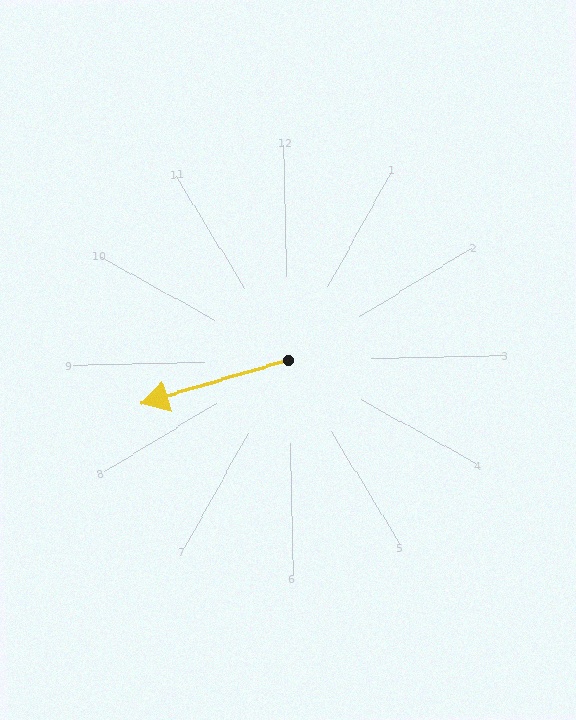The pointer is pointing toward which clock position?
Roughly 8 o'clock.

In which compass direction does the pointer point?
West.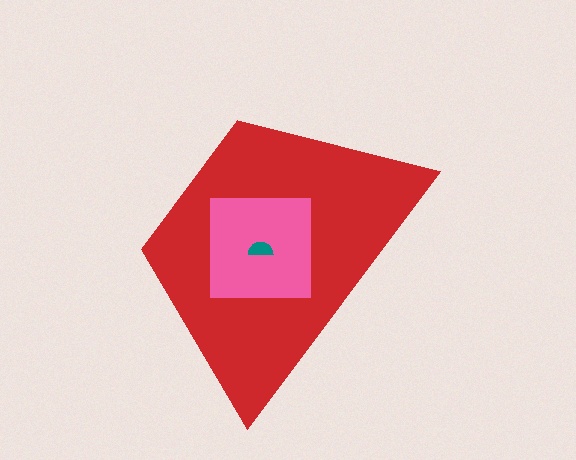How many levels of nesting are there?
3.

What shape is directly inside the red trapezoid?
The pink square.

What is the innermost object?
The teal semicircle.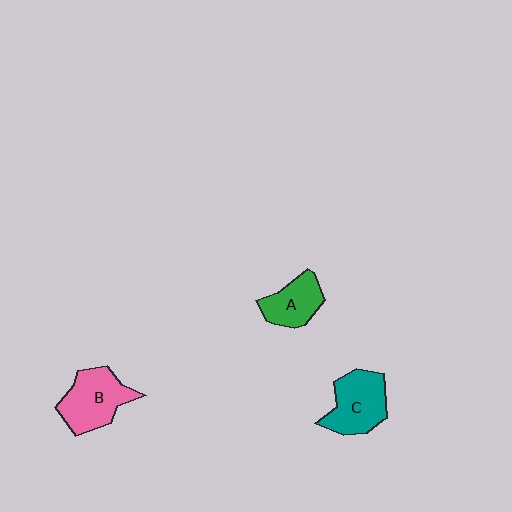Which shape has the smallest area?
Shape A (green).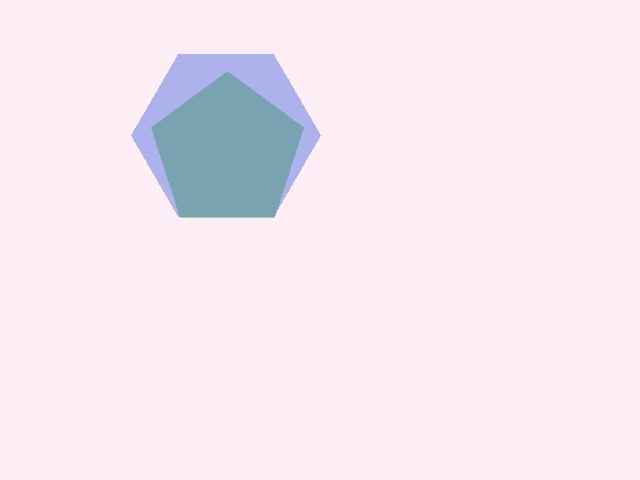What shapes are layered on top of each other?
The layered shapes are: a lime pentagon, a blue hexagon.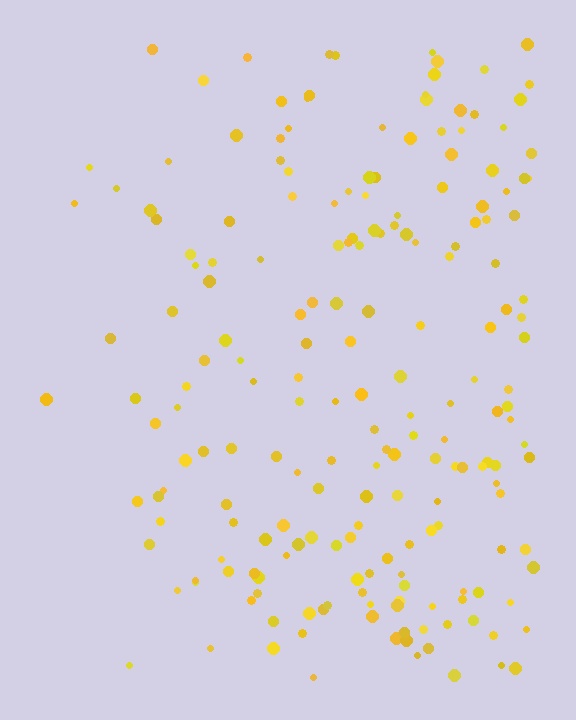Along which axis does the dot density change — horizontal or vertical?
Horizontal.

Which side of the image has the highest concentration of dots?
The right.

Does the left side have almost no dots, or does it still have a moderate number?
Still a moderate number, just noticeably fewer than the right.